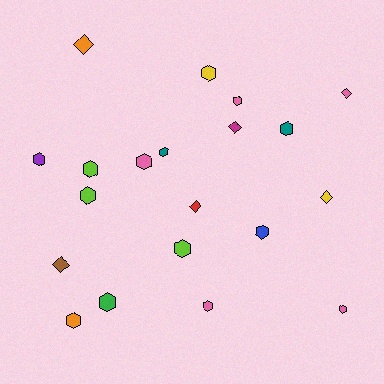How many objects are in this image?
There are 20 objects.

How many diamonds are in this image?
There are 6 diamonds.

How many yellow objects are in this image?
There are 2 yellow objects.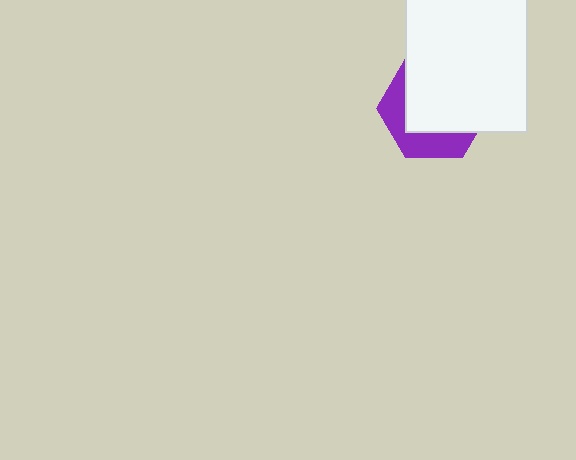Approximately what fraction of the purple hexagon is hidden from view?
Roughly 65% of the purple hexagon is hidden behind the white rectangle.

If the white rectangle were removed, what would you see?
You would see the complete purple hexagon.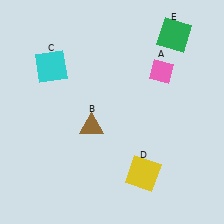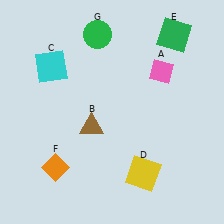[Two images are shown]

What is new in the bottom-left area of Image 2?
An orange diamond (F) was added in the bottom-left area of Image 2.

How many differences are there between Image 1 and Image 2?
There are 2 differences between the two images.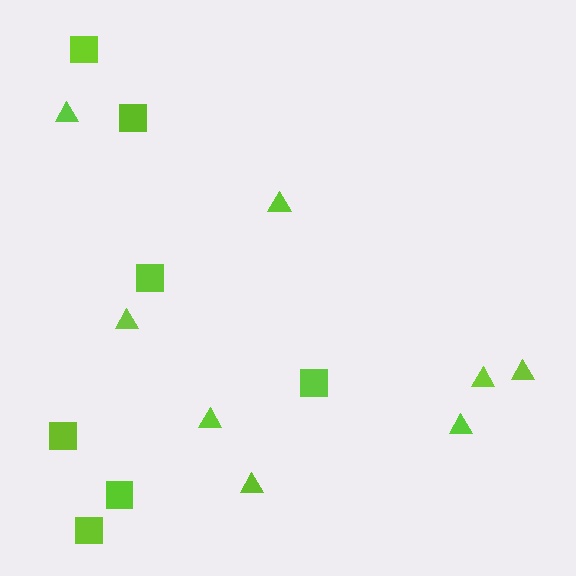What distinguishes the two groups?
There are 2 groups: one group of triangles (8) and one group of squares (7).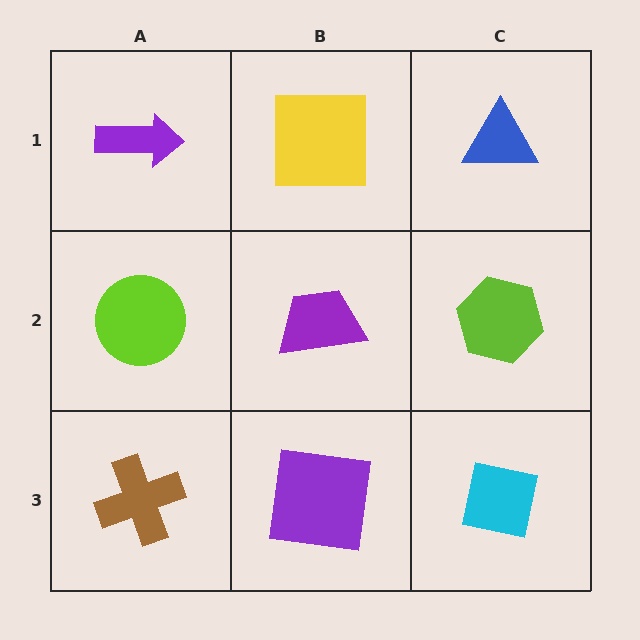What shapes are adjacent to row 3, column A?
A lime circle (row 2, column A), a purple square (row 3, column B).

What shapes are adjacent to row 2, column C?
A blue triangle (row 1, column C), a cyan square (row 3, column C), a purple trapezoid (row 2, column B).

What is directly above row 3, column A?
A lime circle.